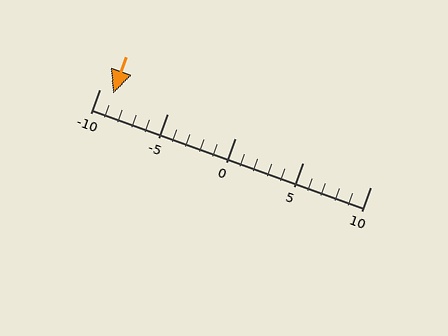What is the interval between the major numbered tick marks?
The major tick marks are spaced 5 units apart.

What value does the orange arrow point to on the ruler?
The orange arrow points to approximately -9.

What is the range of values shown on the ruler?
The ruler shows values from -10 to 10.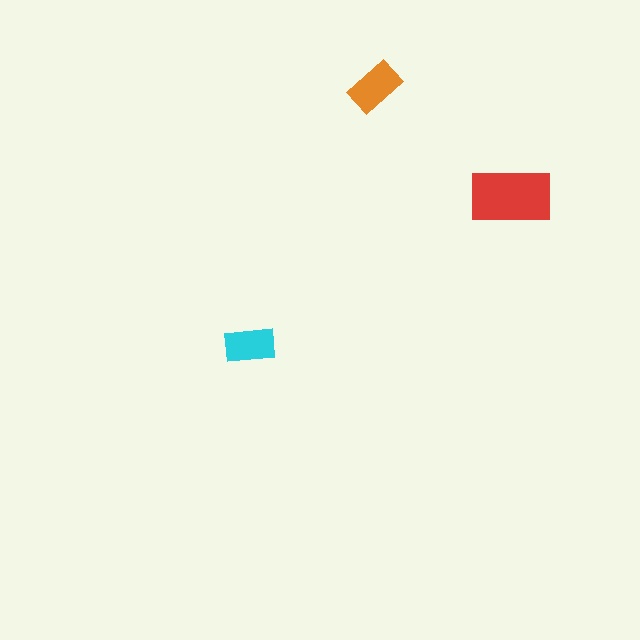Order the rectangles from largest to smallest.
the red one, the orange one, the cyan one.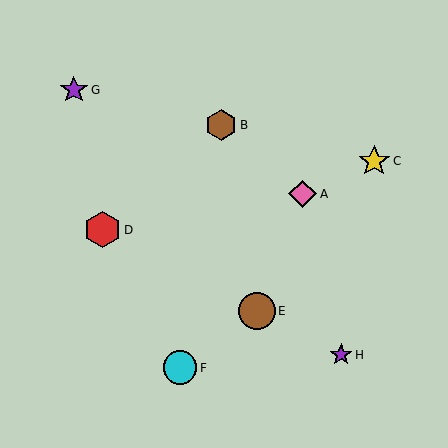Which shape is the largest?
The brown circle (labeled E) is the largest.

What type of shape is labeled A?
Shape A is a pink diamond.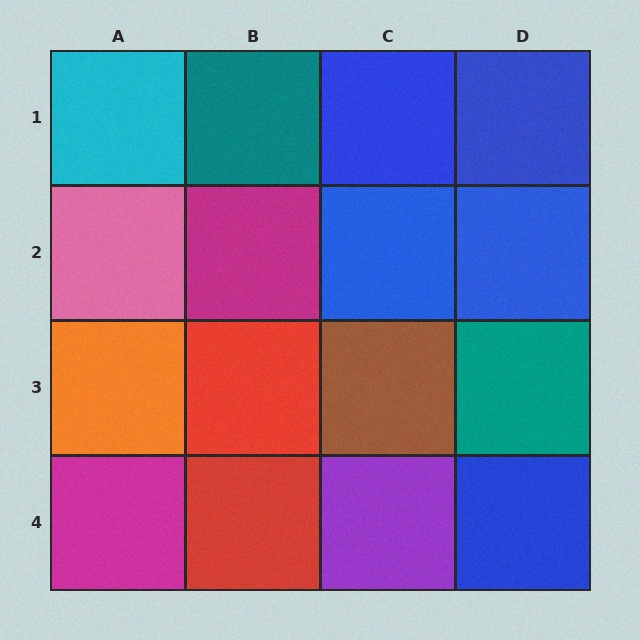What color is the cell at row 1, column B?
Teal.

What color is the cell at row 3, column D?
Teal.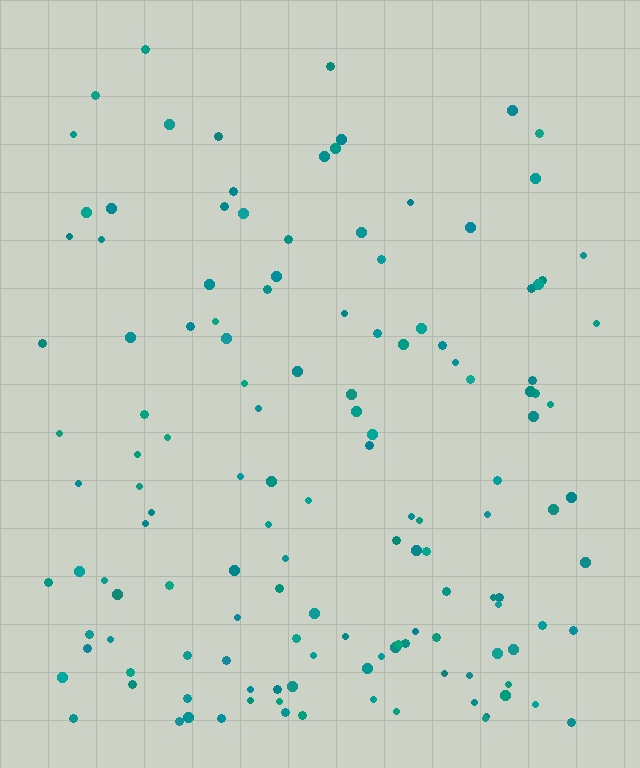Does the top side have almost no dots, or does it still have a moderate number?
Still a moderate number, just noticeably fewer than the bottom.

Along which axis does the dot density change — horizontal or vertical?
Vertical.